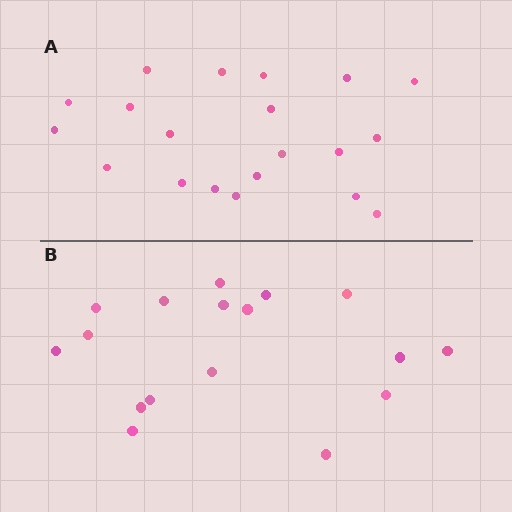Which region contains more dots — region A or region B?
Region A (the top region) has more dots.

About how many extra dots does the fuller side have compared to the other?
Region A has just a few more — roughly 2 or 3 more dots than region B.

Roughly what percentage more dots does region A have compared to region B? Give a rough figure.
About 20% more.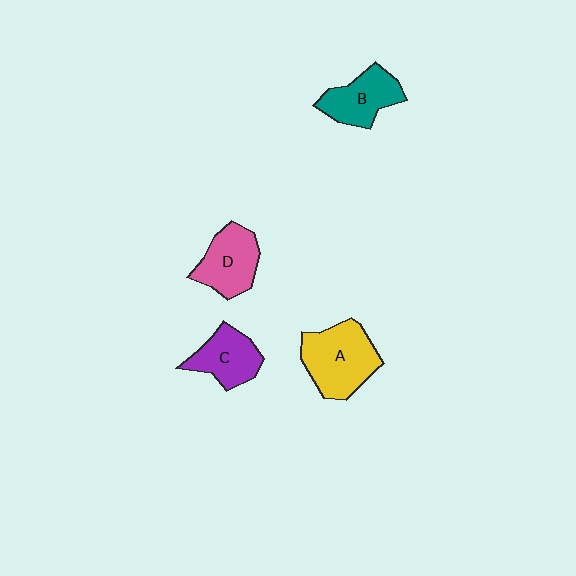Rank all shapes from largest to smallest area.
From largest to smallest: A (yellow), D (pink), B (teal), C (purple).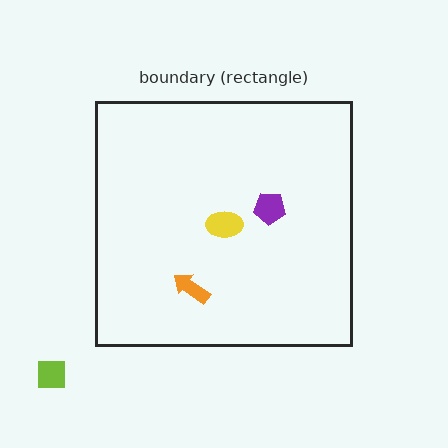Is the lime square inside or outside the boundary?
Outside.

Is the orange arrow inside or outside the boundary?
Inside.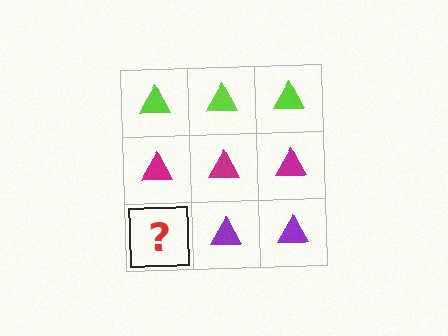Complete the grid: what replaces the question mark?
The question mark should be replaced with a purple triangle.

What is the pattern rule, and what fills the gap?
The rule is that each row has a consistent color. The gap should be filled with a purple triangle.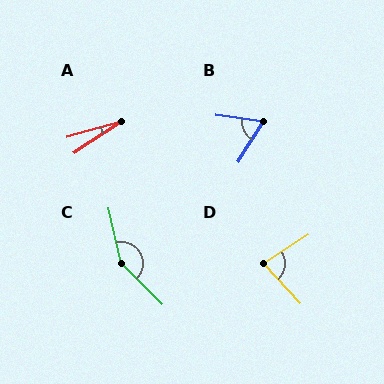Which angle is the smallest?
A, at approximately 18 degrees.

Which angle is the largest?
C, at approximately 148 degrees.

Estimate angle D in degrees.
Approximately 80 degrees.